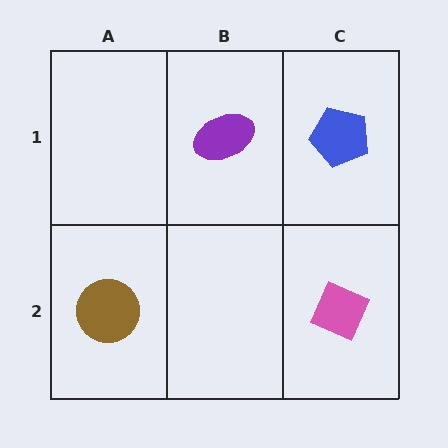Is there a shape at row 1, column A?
No, that cell is empty.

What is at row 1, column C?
A blue pentagon.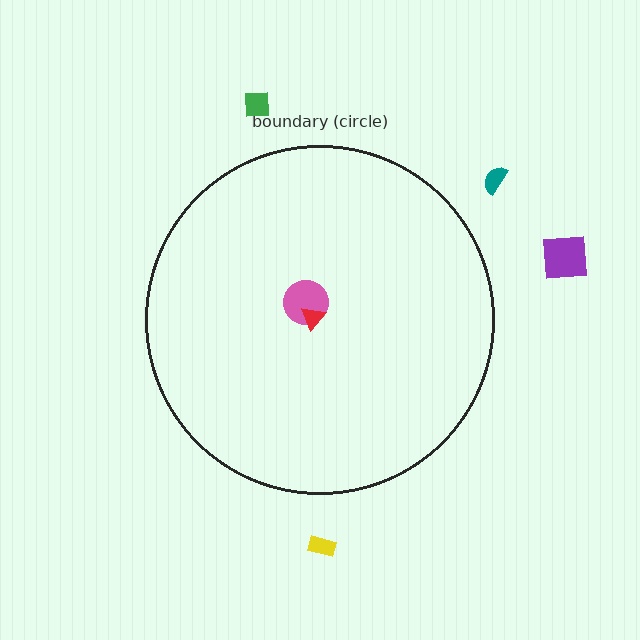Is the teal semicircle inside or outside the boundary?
Outside.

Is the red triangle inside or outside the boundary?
Inside.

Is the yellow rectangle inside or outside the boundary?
Outside.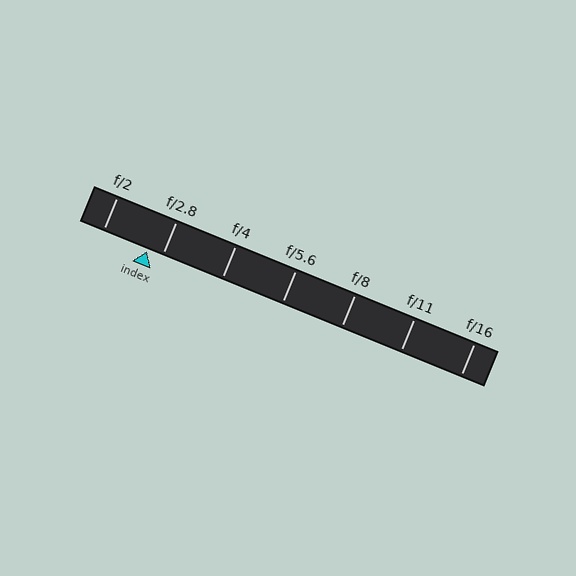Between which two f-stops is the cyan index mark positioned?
The index mark is between f/2 and f/2.8.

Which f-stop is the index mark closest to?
The index mark is closest to f/2.8.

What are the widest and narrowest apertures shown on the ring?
The widest aperture shown is f/2 and the narrowest is f/16.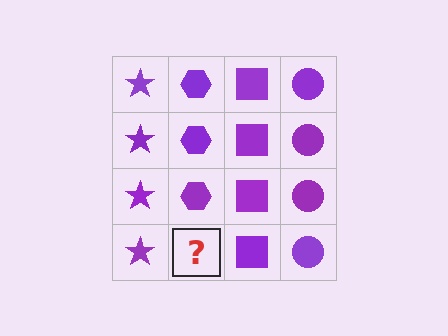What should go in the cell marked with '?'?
The missing cell should contain a purple hexagon.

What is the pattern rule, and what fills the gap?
The rule is that each column has a consistent shape. The gap should be filled with a purple hexagon.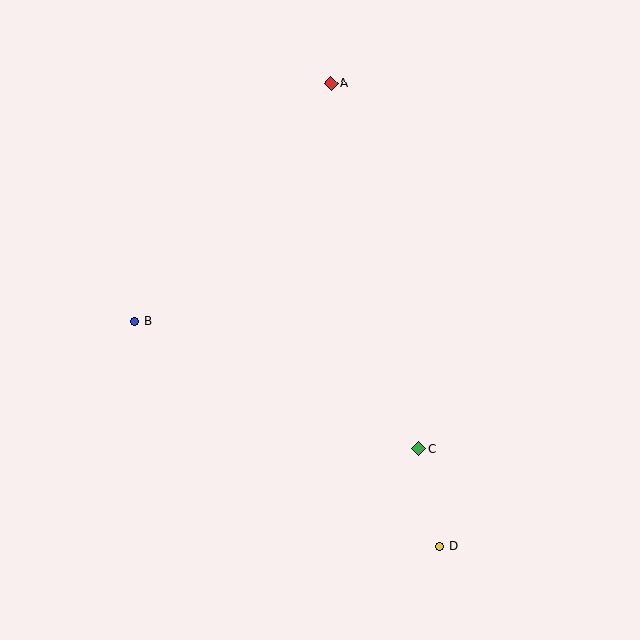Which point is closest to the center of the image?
Point C at (419, 449) is closest to the center.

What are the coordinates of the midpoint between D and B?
The midpoint between D and B is at (288, 434).